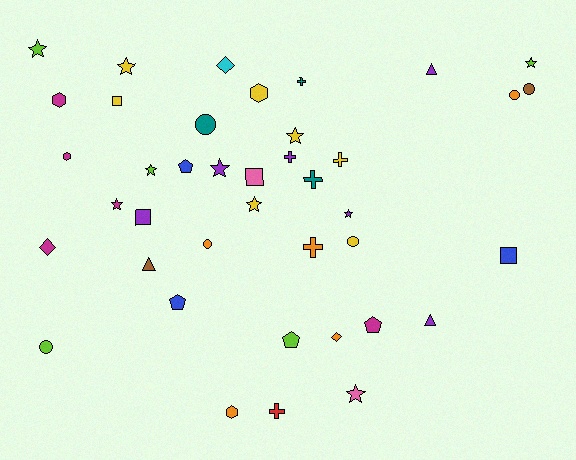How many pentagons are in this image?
There are 4 pentagons.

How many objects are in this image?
There are 40 objects.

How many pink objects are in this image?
There are 2 pink objects.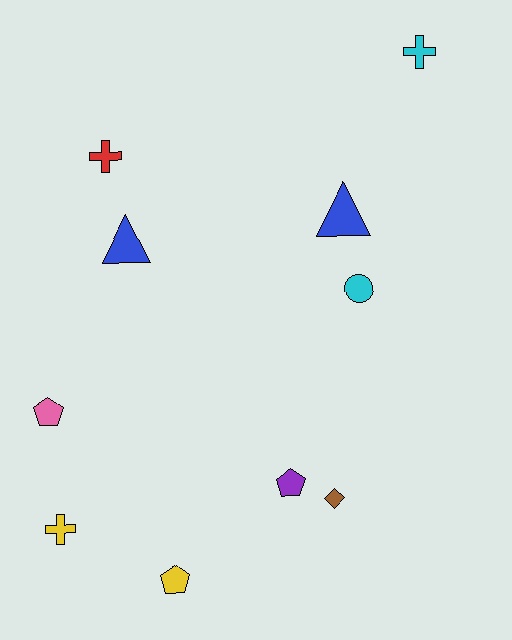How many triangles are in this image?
There are 2 triangles.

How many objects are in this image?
There are 10 objects.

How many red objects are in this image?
There is 1 red object.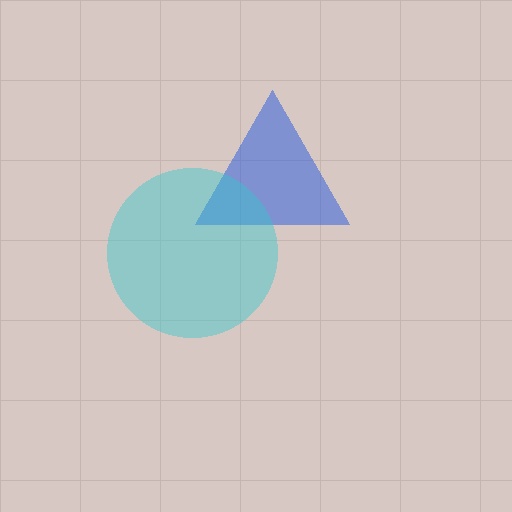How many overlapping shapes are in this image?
There are 2 overlapping shapes in the image.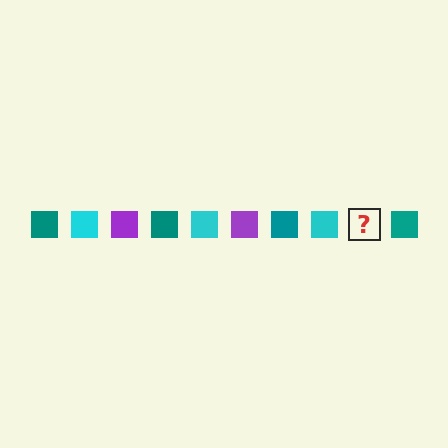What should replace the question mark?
The question mark should be replaced with a purple square.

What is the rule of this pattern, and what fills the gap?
The rule is that the pattern cycles through teal, cyan, purple squares. The gap should be filled with a purple square.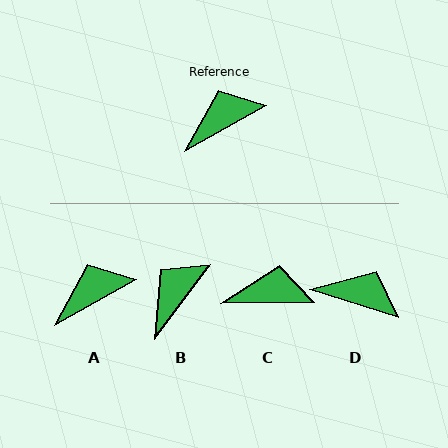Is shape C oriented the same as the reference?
No, it is off by about 29 degrees.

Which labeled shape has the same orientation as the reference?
A.